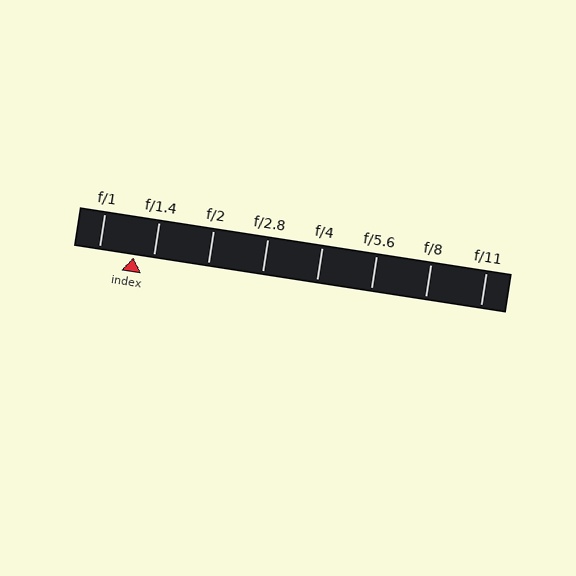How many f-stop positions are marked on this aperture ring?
There are 8 f-stop positions marked.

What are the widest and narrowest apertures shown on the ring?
The widest aperture shown is f/1 and the narrowest is f/11.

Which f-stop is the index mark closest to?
The index mark is closest to f/1.4.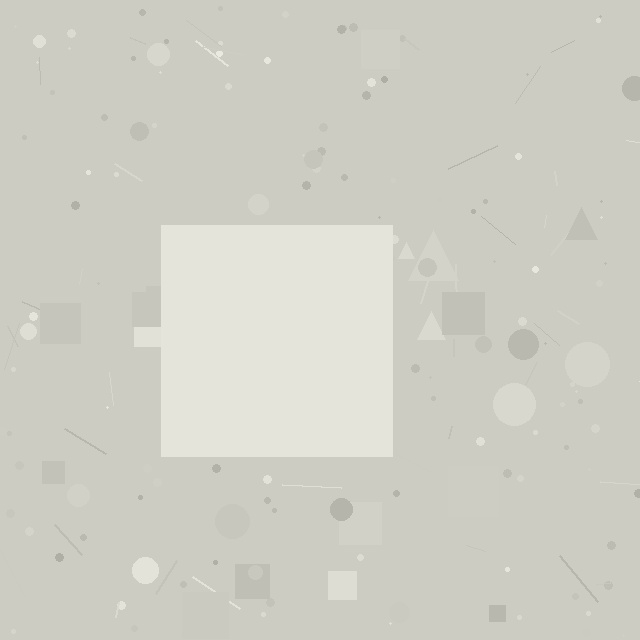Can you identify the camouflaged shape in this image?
The camouflaged shape is a square.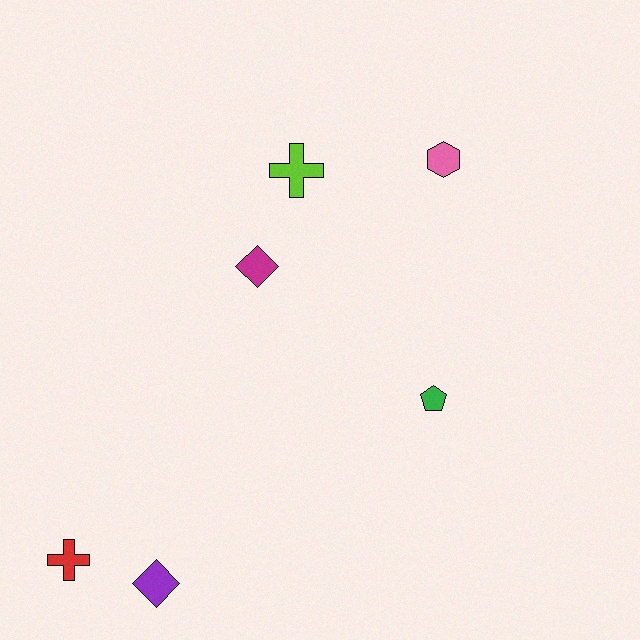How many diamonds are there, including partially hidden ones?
There are 2 diamonds.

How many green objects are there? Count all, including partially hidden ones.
There is 1 green object.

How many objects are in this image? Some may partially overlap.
There are 6 objects.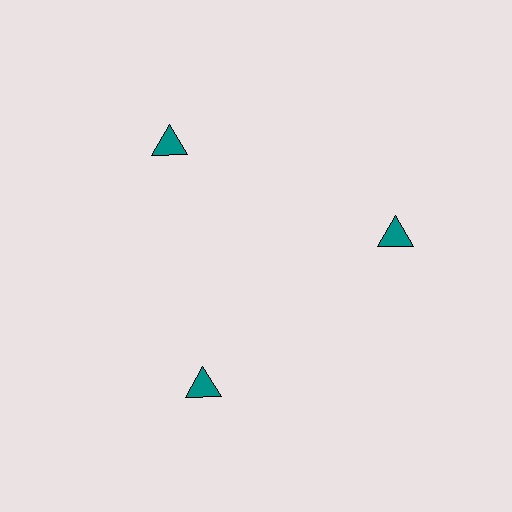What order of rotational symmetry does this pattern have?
This pattern has 3-fold rotational symmetry.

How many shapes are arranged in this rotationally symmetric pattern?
There are 3 shapes, arranged in 3 groups of 1.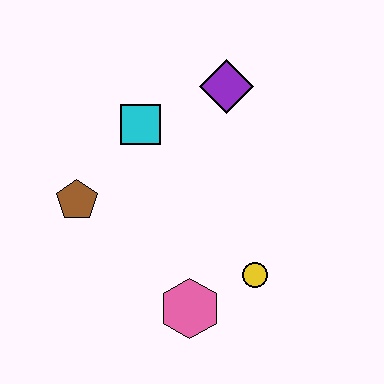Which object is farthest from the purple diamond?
The pink hexagon is farthest from the purple diamond.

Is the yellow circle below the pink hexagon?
No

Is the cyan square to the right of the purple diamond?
No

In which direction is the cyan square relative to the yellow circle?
The cyan square is above the yellow circle.